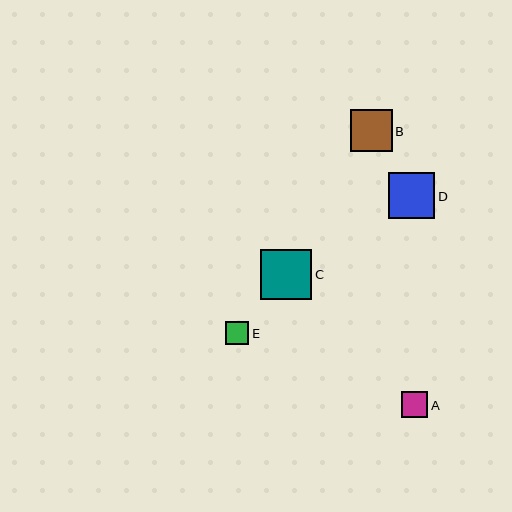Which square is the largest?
Square C is the largest with a size of approximately 51 pixels.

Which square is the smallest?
Square E is the smallest with a size of approximately 23 pixels.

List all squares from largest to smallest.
From largest to smallest: C, D, B, A, E.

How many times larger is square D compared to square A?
Square D is approximately 1.7 times the size of square A.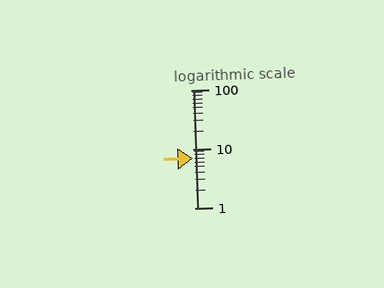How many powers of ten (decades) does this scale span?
The scale spans 2 decades, from 1 to 100.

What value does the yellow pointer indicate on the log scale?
The pointer indicates approximately 6.9.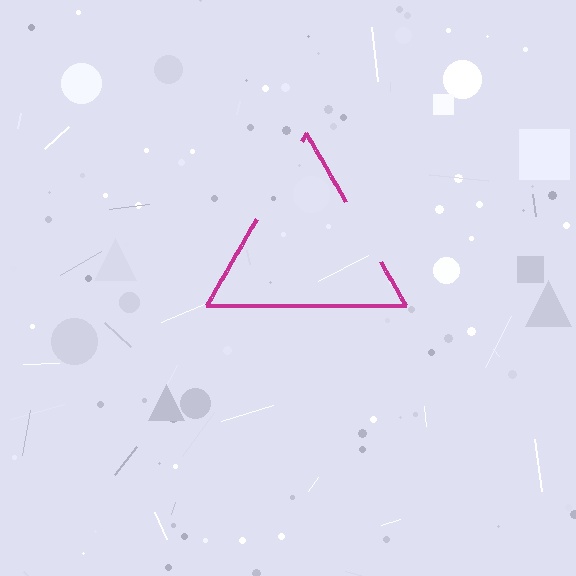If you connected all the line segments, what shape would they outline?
They would outline a triangle.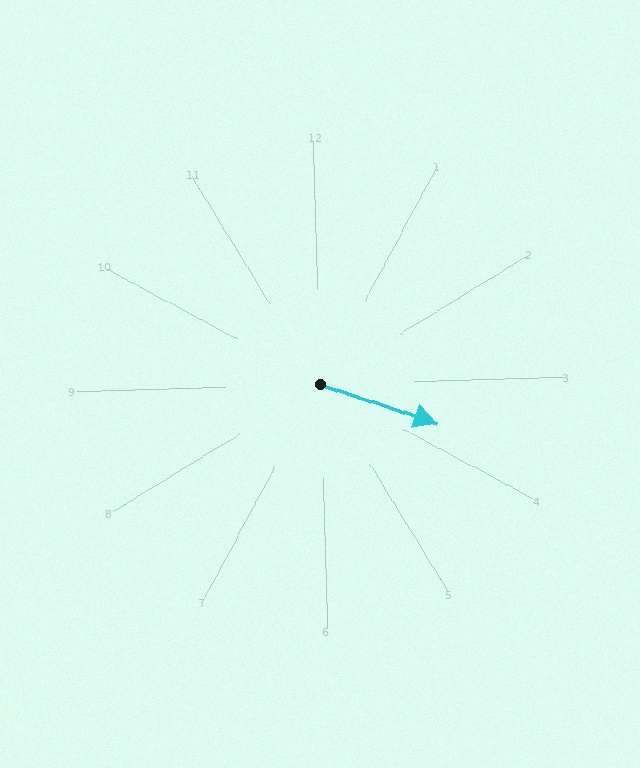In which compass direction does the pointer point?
East.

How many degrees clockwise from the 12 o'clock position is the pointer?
Approximately 110 degrees.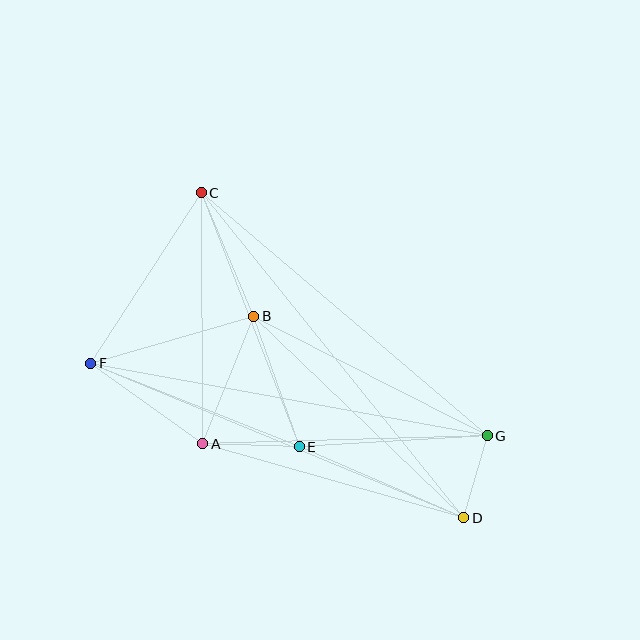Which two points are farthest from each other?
Points C and D are farthest from each other.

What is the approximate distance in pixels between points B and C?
The distance between B and C is approximately 134 pixels.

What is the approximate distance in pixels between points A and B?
The distance between A and B is approximately 138 pixels.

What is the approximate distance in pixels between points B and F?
The distance between B and F is approximately 170 pixels.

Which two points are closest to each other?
Points D and G are closest to each other.